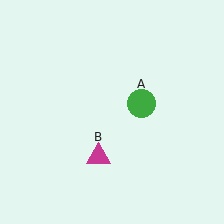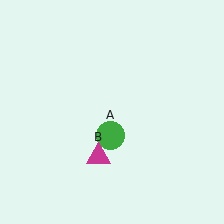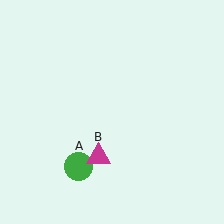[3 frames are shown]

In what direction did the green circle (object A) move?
The green circle (object A) moved down and to the left.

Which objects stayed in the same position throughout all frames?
Magenta triangle (object B) remained stationary.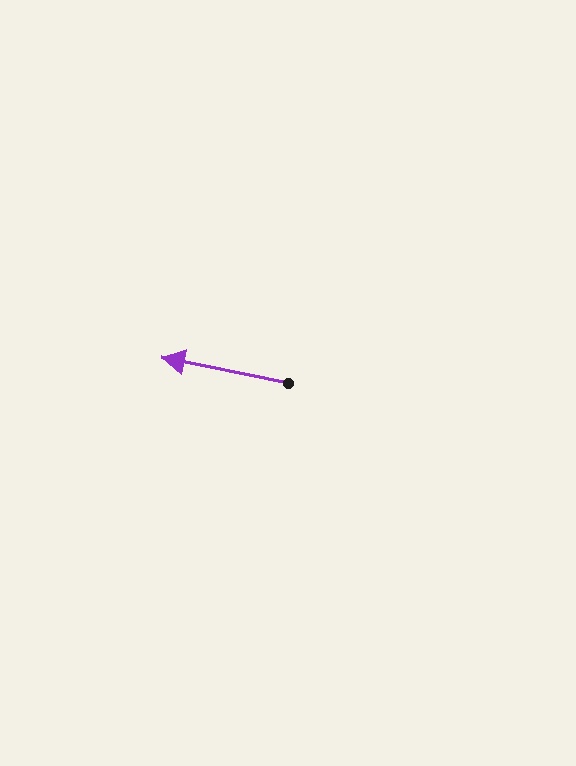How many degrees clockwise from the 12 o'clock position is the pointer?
Approximately 281 degrees.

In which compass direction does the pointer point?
West.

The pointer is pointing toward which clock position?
Roughly 9 o'clock.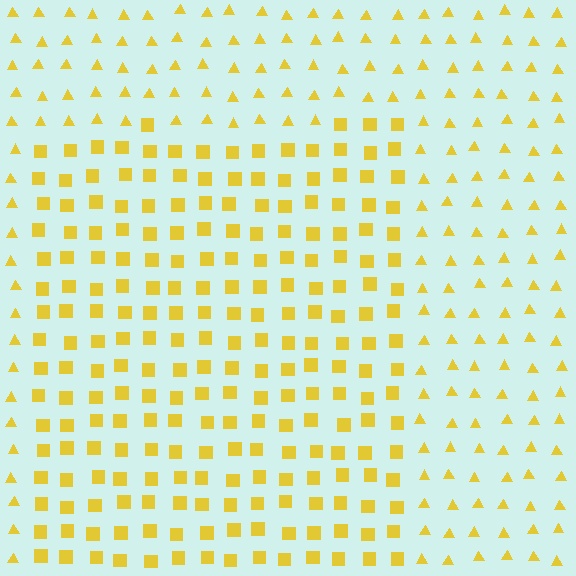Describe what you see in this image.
The image is filled with small yellow elements arranged in a uniform grid. A rectangle-shaped region contains squares, while the surrounding area contains triangles. The boundary is defined purely by the change in element shape.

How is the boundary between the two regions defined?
The boundary is defined by a change in element shape: squares inside vs. triangles outside. All elements share the same color and spacing.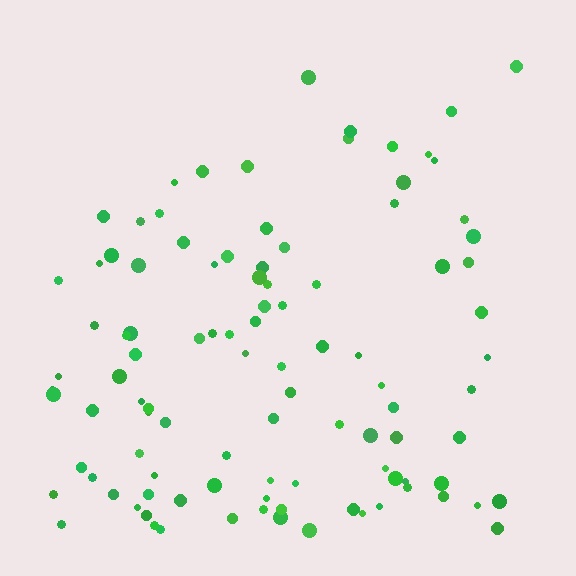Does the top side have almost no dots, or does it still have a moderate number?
Still a moderate number, just noticeably fewer than the bottom.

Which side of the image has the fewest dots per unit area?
The top.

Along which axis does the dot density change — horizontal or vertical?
Vertical.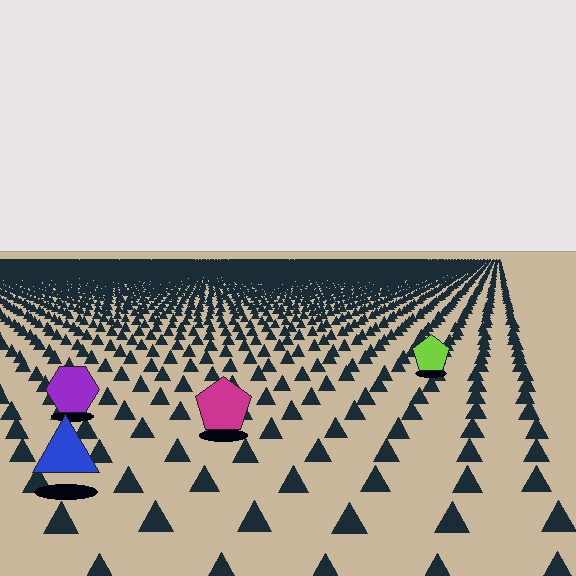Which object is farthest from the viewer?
The lime pentagon is farthest from the viewer. It appears smaller and the ground texture around it is denser.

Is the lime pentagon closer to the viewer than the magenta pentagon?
No. The magenta pentagon is closer — you can tell from the texture gradient: the ground texture is coarser near it.